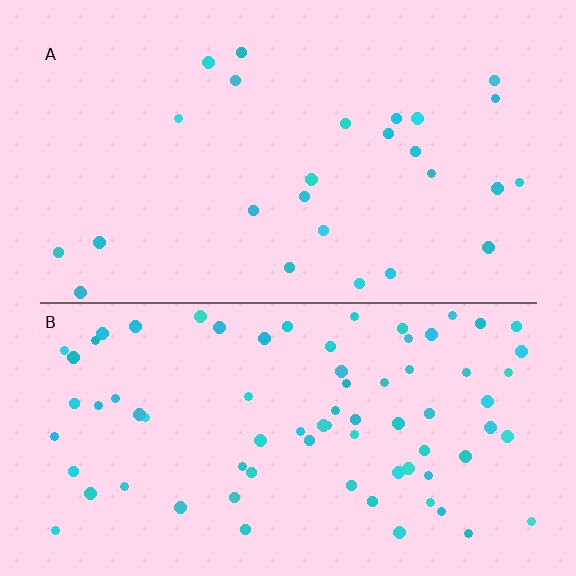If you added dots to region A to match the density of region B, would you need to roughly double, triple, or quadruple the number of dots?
Approximately triple.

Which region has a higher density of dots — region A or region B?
B (the bottom).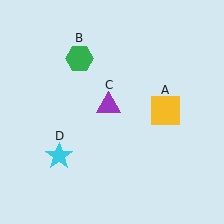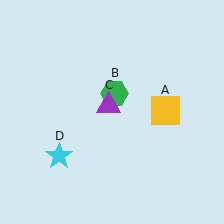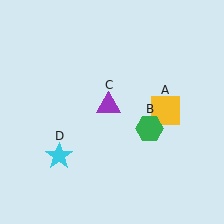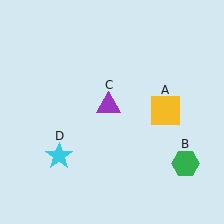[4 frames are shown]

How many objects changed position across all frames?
1 object changed position: green hexagon (object B).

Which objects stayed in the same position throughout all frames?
Yellow square (object A) and purple triangle (object C) and cyan star (object D) remained stationary.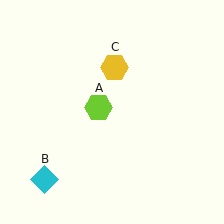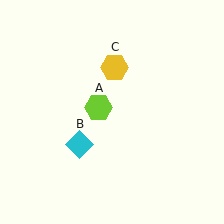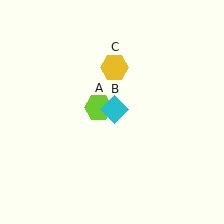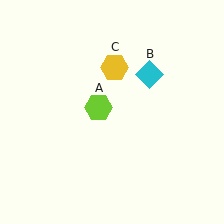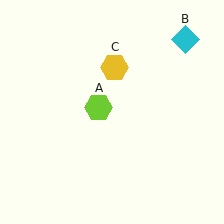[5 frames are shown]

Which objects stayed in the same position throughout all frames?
Lime hexagon (object A) and yellow hexagon (object C) remained stationary.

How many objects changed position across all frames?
1 object changed position: cyan diamond (object B).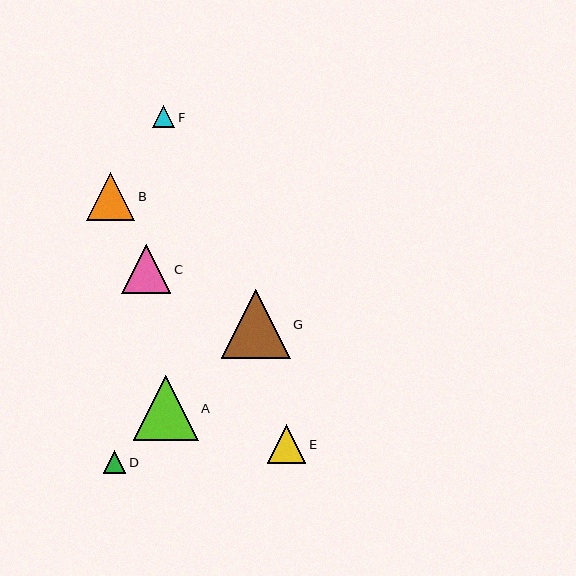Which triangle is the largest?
Triangle G is the largest with a size of approximately 69 pixels.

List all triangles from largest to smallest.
From largest to smallest: G, A, C, B, E, D, F.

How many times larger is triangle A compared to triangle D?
Triangle A is approximately 2.9 times the size of triangle D.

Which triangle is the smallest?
Triangle F is the smallest with a size of approximately 22 pixels.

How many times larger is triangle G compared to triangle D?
Triangle G is approximately 3.0 times the size of triangle D.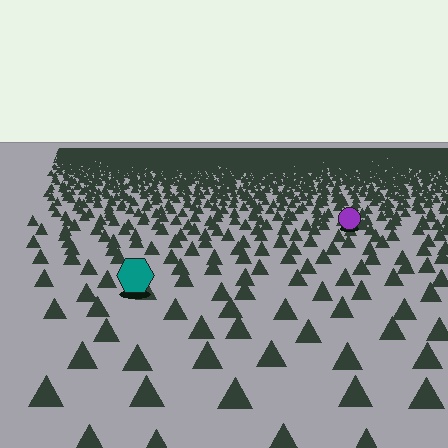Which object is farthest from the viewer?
The purple circle is farthest from the viewer. It appears smaller and the ground texture around it is denser.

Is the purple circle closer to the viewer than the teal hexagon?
No. The teal hexagon is closer — you can tell from the texture gradient: the ground texture is coarser near it.